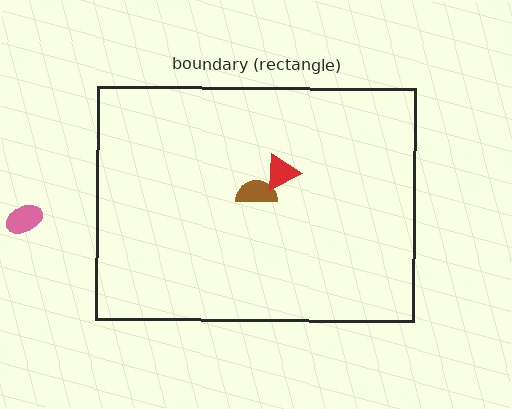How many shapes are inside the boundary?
2 inside, 1 outside.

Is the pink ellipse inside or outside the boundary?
Outside.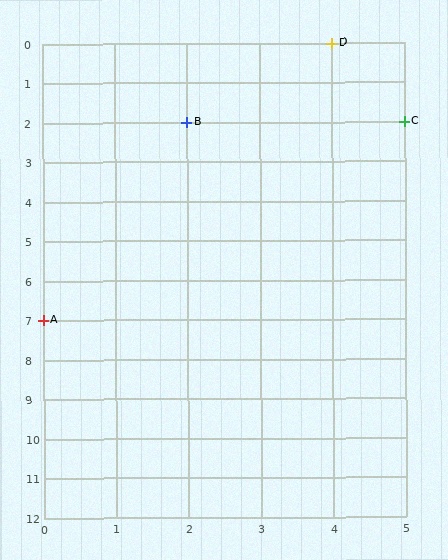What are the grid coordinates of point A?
Point A is at grid coordinates (0, 7).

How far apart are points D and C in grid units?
Points D and C are 1 column and 2 rows apart (about 2.2 grid units diagonally).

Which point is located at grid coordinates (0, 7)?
Point A is at (0, 7).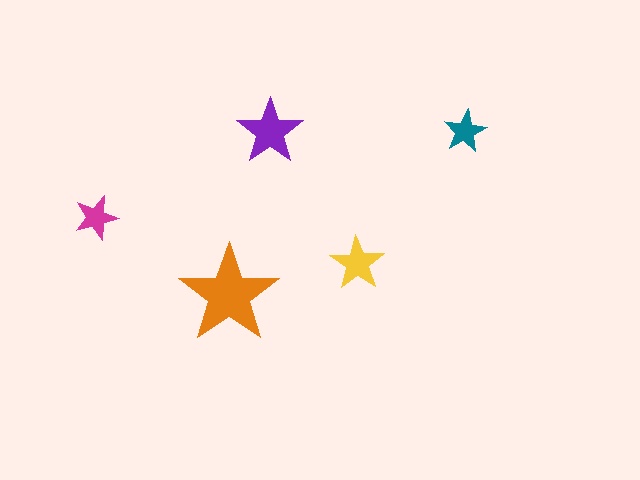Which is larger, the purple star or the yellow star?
The purple one.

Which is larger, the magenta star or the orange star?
The orange one.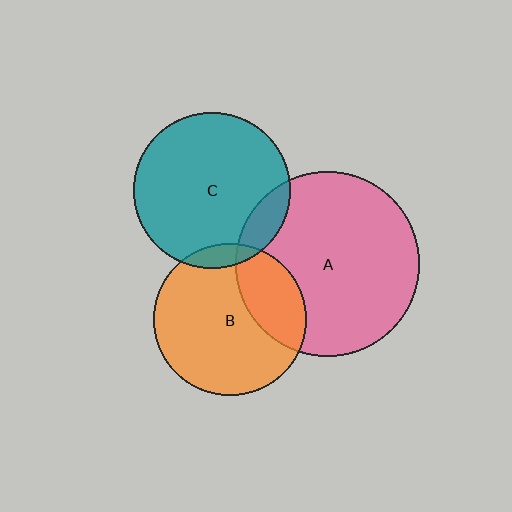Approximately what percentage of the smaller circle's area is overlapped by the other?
Approximately 5%.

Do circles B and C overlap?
Yes.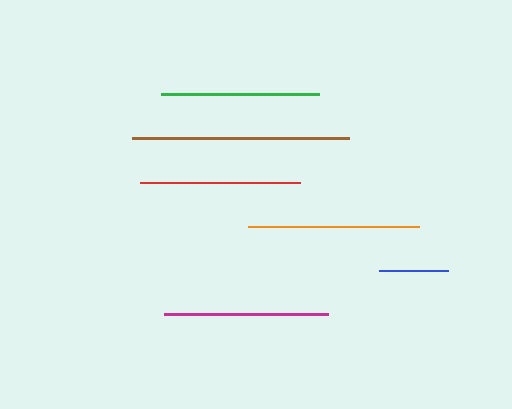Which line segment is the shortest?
The blue line is the shortest at approximately 69 pixels.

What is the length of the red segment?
The red segment is approximately 159 pixels long.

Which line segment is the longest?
The brown line is the longest at approximately 217 pixels.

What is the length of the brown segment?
The brown segment is approximately 217 pixels long.